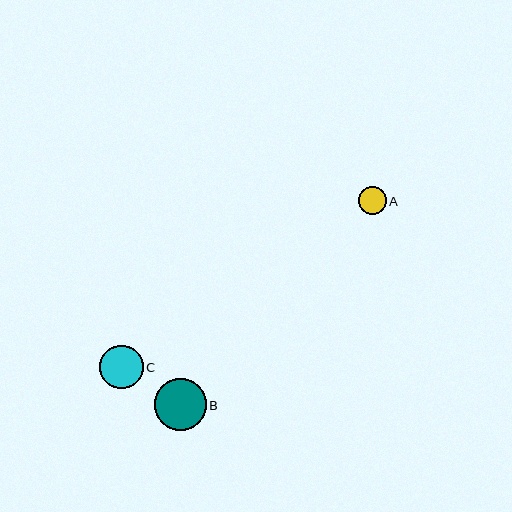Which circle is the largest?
Circle B is the largest with a size of approximately 52 pixels.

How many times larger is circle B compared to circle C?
Circle B is approximately 1.2 times the size of circle C.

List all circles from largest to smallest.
From largest to smallest: B, C, A.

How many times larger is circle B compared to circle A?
Circle B is approximately 1.9 times the size of circle A.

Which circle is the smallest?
Circle A is the smallest with a size of approximately 28 pixels.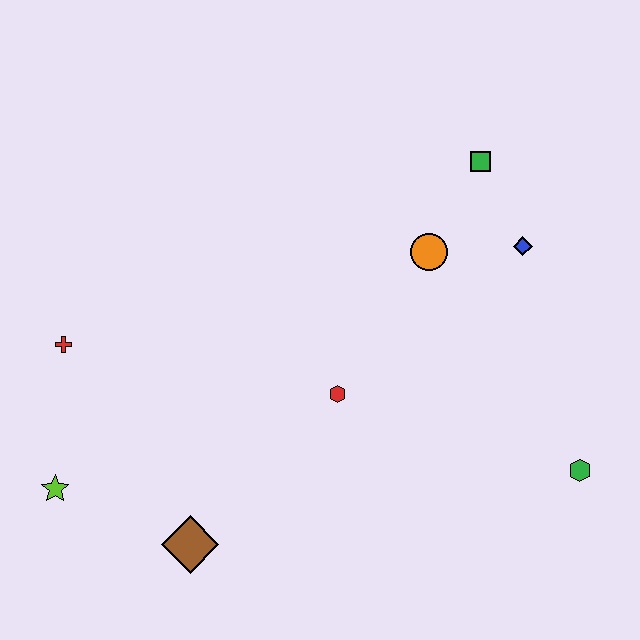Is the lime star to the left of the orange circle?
Yes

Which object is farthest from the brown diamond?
The green square is farthest from the brown diamond.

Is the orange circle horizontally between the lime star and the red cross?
No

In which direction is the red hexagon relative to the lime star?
The red hexagon is to the right of the lime star.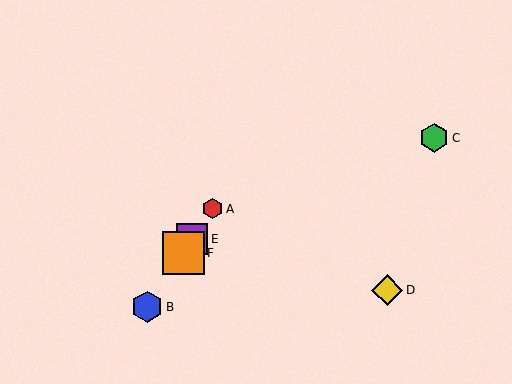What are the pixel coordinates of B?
Object B is at (147, 307).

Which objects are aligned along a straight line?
Objects A, B, E, F are aligned along a straight line.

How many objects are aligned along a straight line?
4 objects (A, B, E, F) are aligned along a straight line.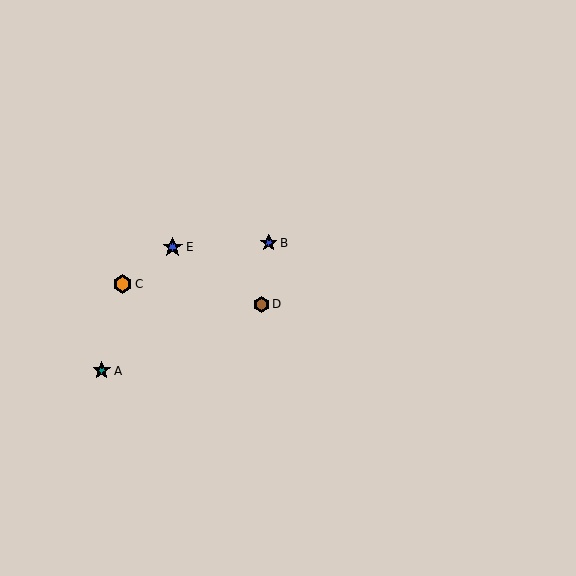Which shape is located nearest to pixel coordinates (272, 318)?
The brown hexagon (labeled D) at (262, 304) is nearest to that location.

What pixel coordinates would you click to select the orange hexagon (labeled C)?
Click at (123, 284) to select the orange hexagon C.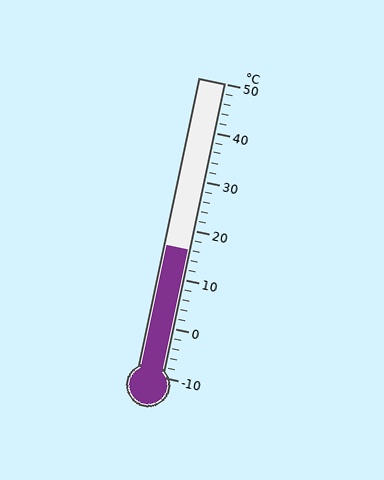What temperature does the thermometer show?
The thermometer shows approximately 16°C.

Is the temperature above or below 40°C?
The temperature is below 40°C.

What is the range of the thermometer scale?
The thermometer scale ranges from -10°C to 50°C.